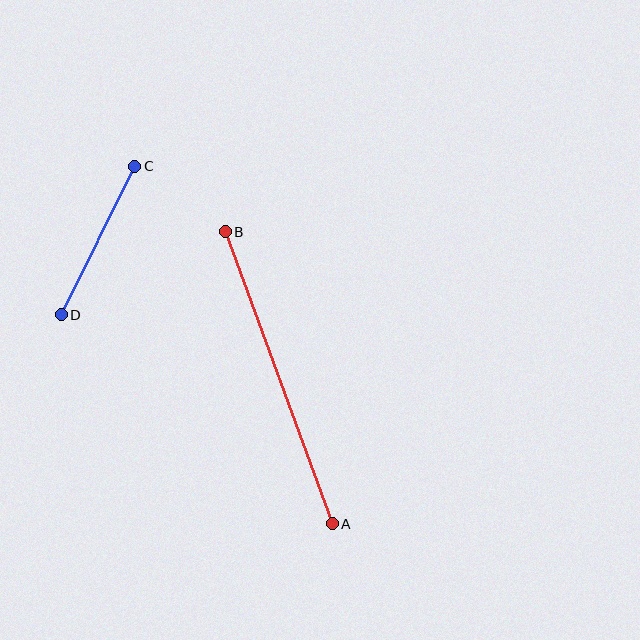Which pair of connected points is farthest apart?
Points A and B are farthest apart.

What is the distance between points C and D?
The distance is approximately 166 pixels.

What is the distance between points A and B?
The distance is approximately 311 pixels.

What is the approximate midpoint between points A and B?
The midpoint is at approximately (279, 378) pixels.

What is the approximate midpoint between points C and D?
The midpoint is at approximately (98, 241) pixels.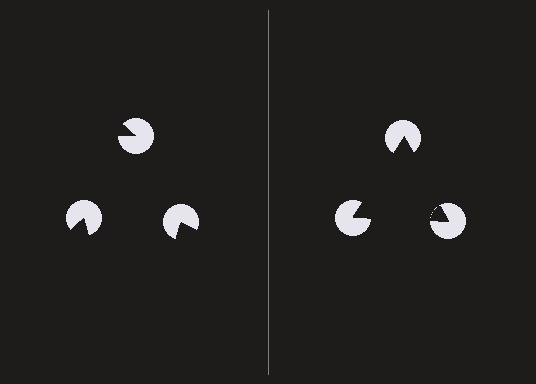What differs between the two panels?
The pac-man discs are positioned identically on both sides; only the wedge orientations differ. On the right they align to a triangle; on the left they are misaligned.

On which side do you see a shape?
An illusory triangle appears on the right side. On the left side the wedge cuts are rotated, so no coherent shape forms.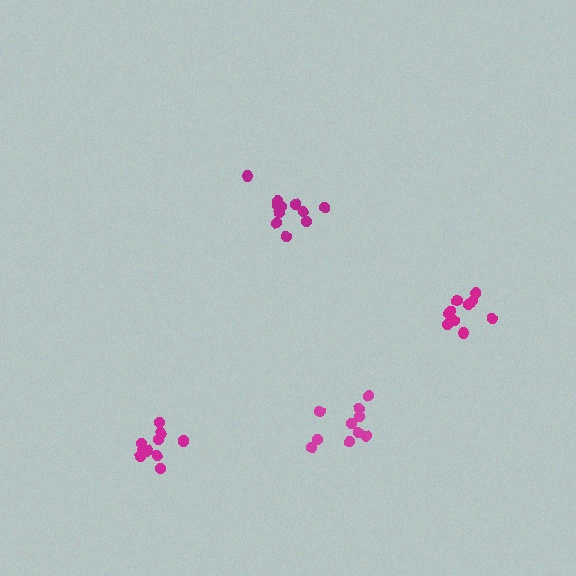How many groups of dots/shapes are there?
There are 4 groups.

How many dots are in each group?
Group 1: 11 dots, Group 2: 10 dots, Group 3: 11 dots, Group 4: 11 dots (43 total).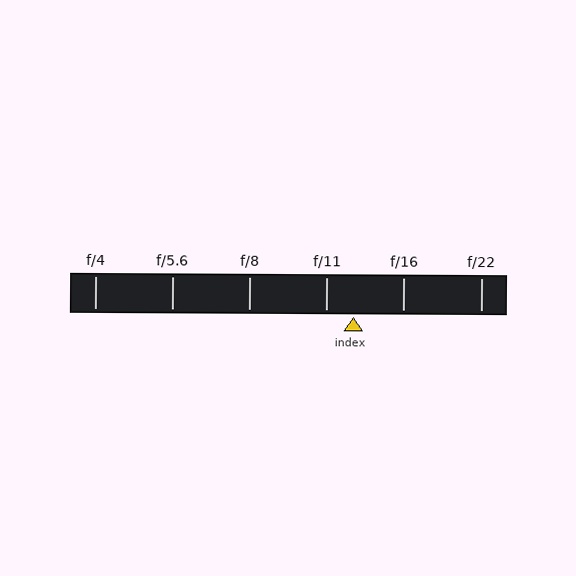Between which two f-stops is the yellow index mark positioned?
The index mark is between f/11 and f/16.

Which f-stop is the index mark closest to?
The index mark is closest to f/11.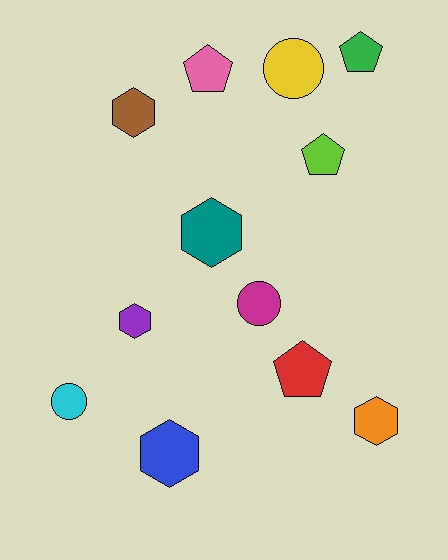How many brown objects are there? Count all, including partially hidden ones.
There is 1 brown object.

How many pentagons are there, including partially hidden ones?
There are 4 pentagons.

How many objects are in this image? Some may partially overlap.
There are 12 objects.